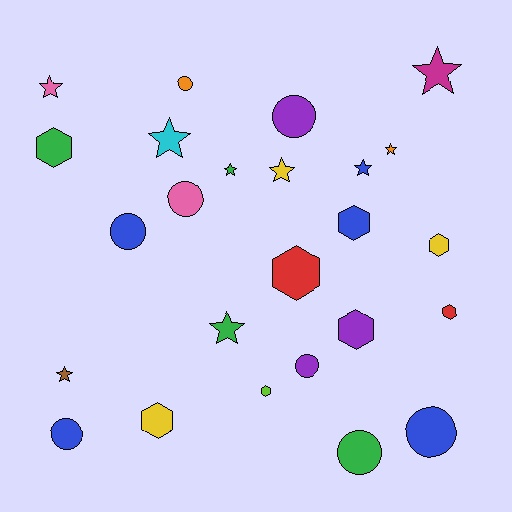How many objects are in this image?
There are 25 objects.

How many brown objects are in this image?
There is 1 brown object.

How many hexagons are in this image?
There are 8 hexagons.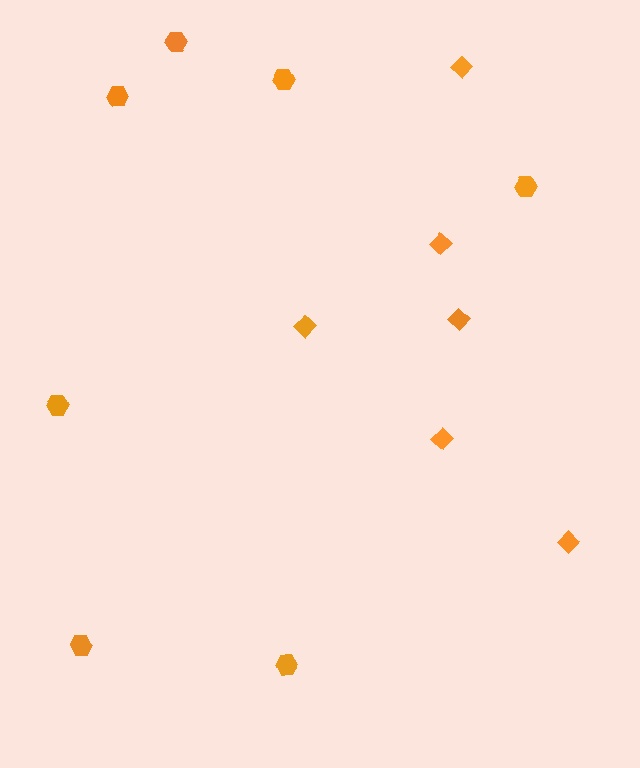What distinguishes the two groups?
There are 2 groups: one group of diamonds (6) and one group of hexagons (7).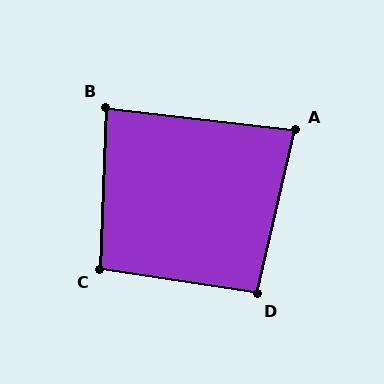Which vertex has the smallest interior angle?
A, at approximately 84 degrees.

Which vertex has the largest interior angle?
C, at approximately 96 degrees.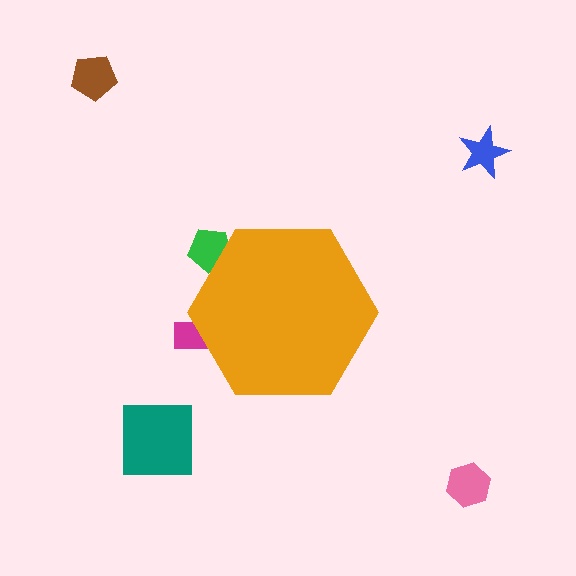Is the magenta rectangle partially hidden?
Yes, the magenta rectangle is partially hidden behind the orange hexagon.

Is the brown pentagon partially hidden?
No, the brown pentagon is fully visible.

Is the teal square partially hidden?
No, the teal square is fully visible.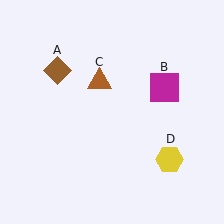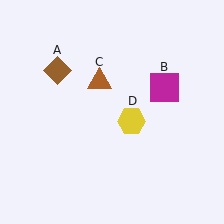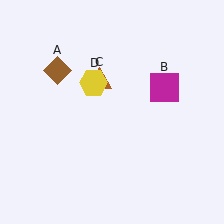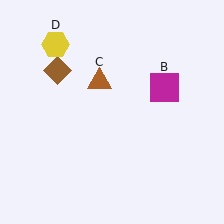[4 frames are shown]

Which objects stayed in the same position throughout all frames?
Brown diamond (object A) and magenta square (object B) and brown triangle (object C) remained stationary.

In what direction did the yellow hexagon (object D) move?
The yellow hexagon (object D) moved up and to the left.